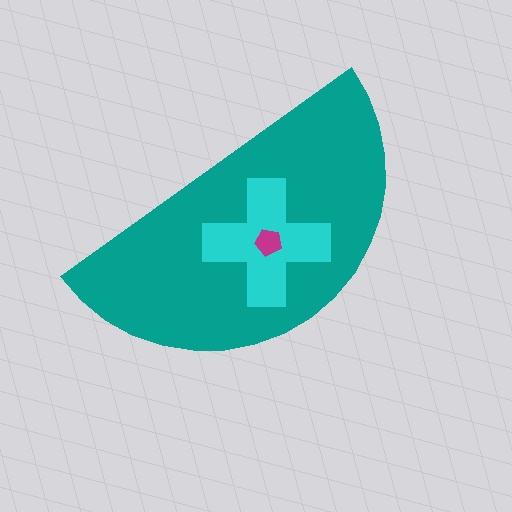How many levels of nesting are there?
3.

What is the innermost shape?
The magenta pentagon.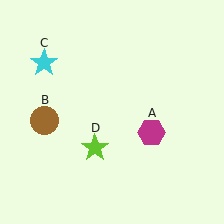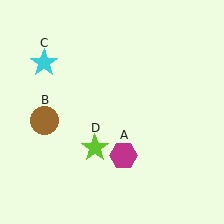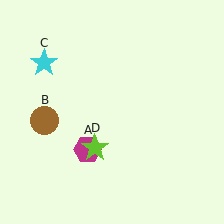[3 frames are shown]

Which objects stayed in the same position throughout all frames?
Brown circle (object B) and cyan star (object C) and lime star (object D) remained stationary.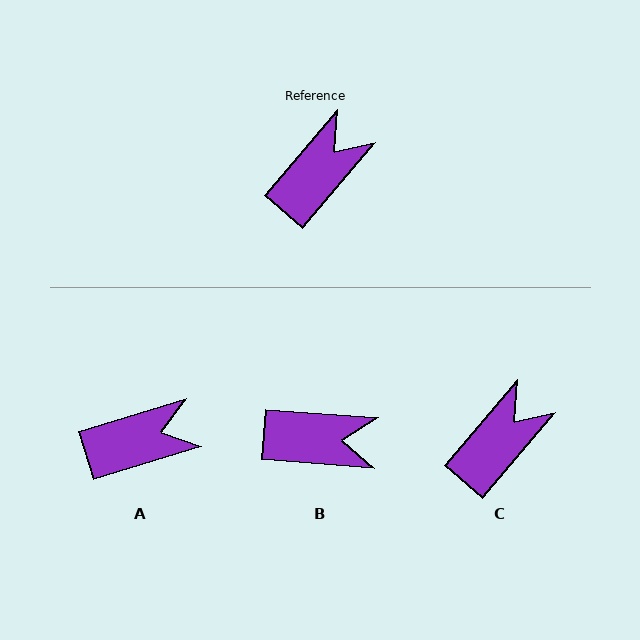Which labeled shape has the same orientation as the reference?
C.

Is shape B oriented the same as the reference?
No, it is off by about 54 degrees.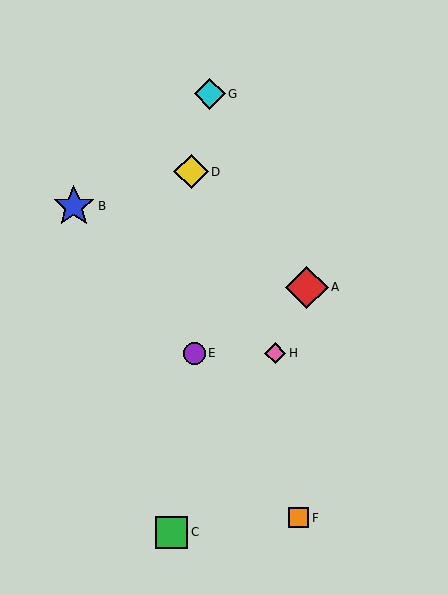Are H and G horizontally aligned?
No, H is at y≈353 and G is at y≈94.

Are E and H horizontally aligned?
Yes, both are at y≈353.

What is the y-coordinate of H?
Object H is at y≈353.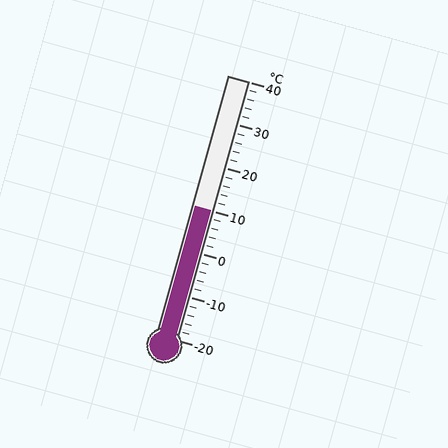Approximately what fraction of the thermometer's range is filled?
The thermometer is filled to approximately 50% of its range.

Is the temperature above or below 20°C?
The temperature is below 20°C.